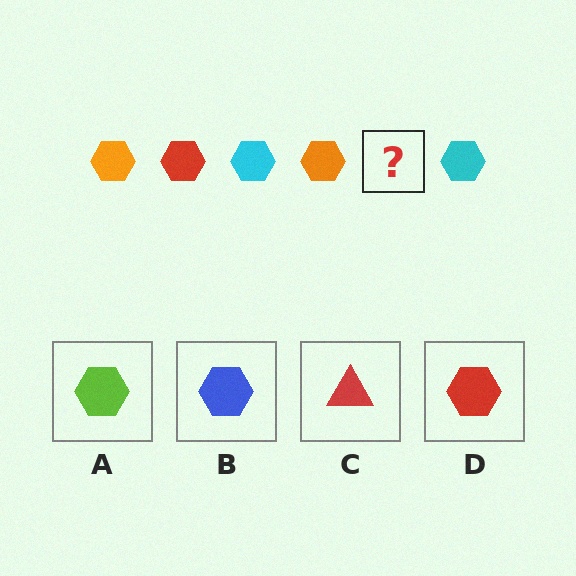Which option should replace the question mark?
Option D.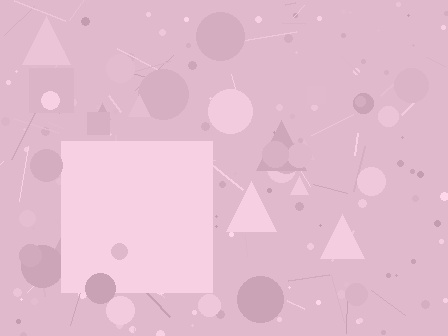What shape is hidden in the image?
A square is hidden in the image.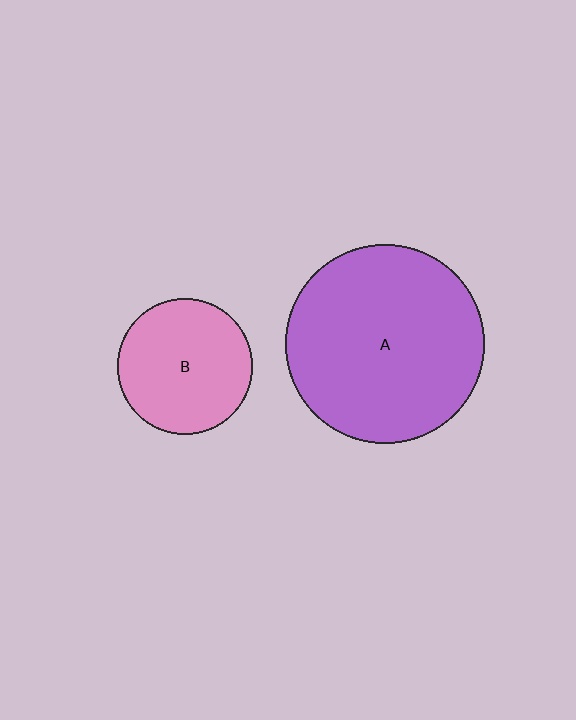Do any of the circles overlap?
No, none of the circles overlap.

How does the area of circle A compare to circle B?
Approximately 2.2 times.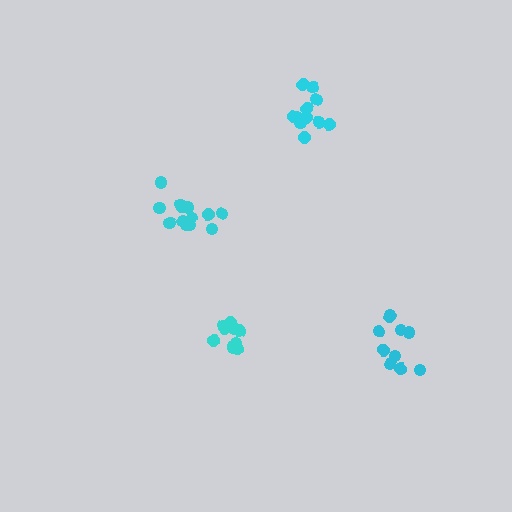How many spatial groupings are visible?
There are 4 spatial groupings.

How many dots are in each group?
Group 1: 12 dots, Group 2: 13 dots, Group 3: 10 dots, Group 4: 11 dots (46 total).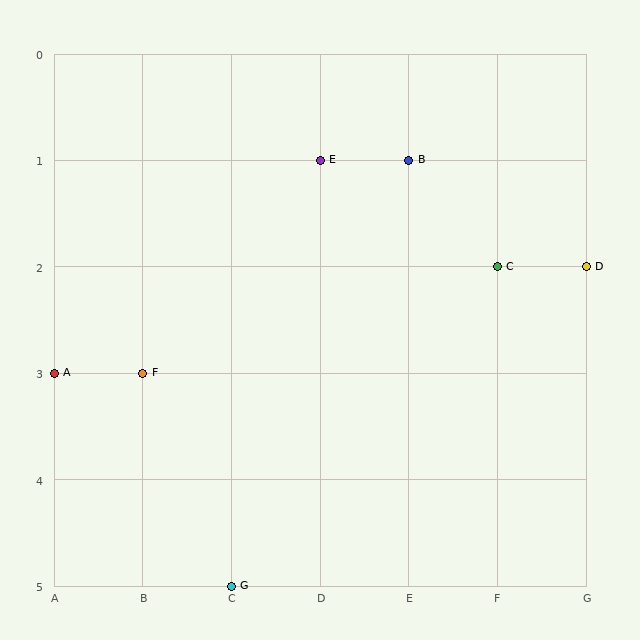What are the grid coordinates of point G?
Point G is at grid coordinates (C, 5).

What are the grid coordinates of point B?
Point B is at grid coordinates (E, 1).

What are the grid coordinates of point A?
Point A is at grid coordinates (A, 3).